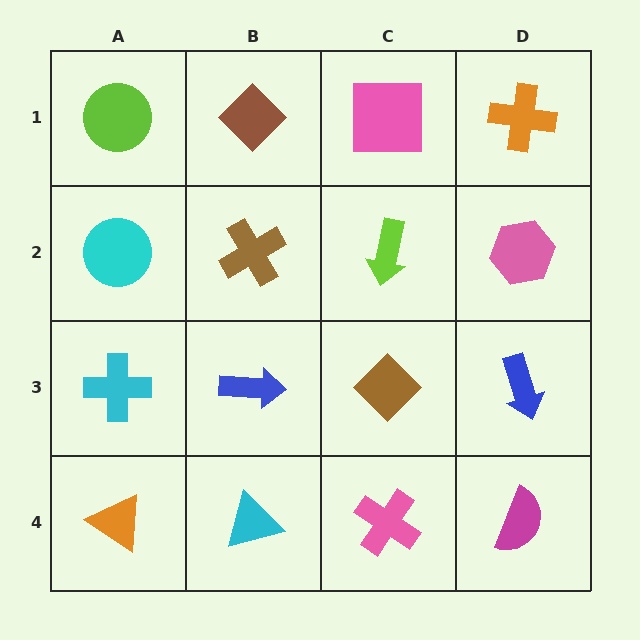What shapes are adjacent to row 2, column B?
A brown diamond (row 1, column B), a blue arrow (row 3, column B), a cyan circle (row 2, column A), a lime arrow (row 2, column C).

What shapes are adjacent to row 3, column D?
A pink hexagon (row 2, column D), a magenta semicircle (row 4, column D), a brown diamond (row 3, column C).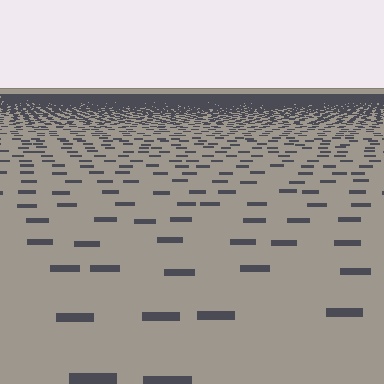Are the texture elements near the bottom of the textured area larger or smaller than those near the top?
Larger. Near the bottom, elements are closer to the viewer and appear at a bigger on-screen size.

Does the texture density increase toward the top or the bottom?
Density increases toward the top.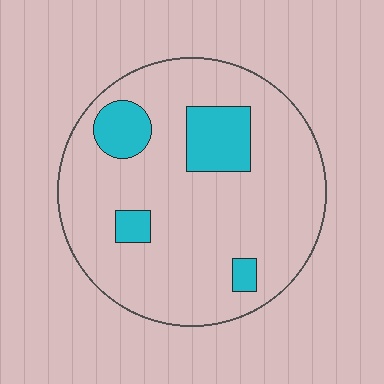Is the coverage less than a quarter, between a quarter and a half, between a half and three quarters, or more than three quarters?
Less than a quarter.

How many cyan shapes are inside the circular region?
4.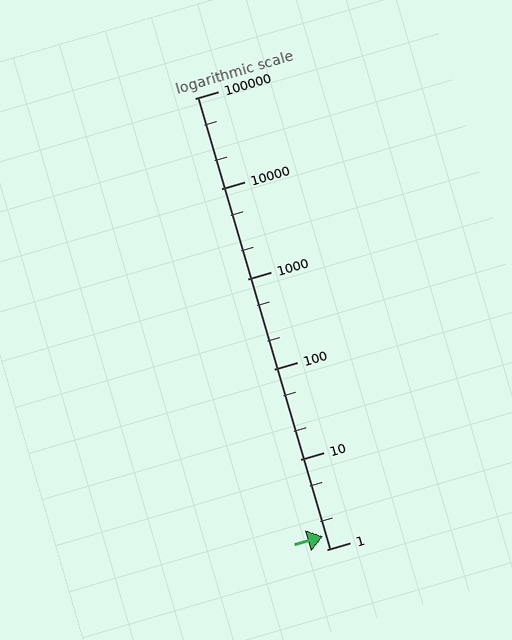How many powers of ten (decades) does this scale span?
The scale spans 5 decades, from 1 to 100000.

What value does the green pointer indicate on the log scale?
The pointer indicates approximately 1.4.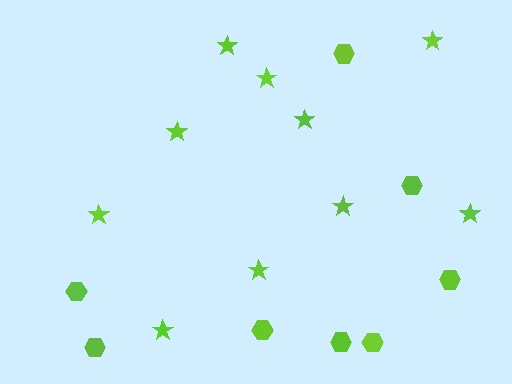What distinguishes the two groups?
There are 2 groups: one group of stars (10) and one group of hexagons (8).